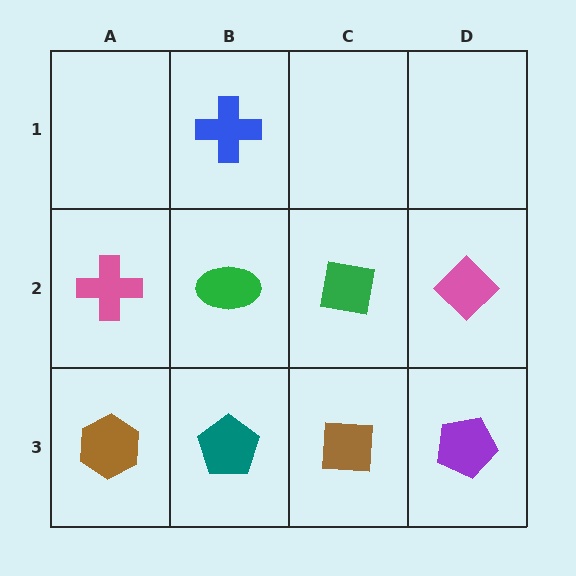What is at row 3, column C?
A brown square.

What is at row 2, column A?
A pink cross.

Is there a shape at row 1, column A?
No, that cell is empty.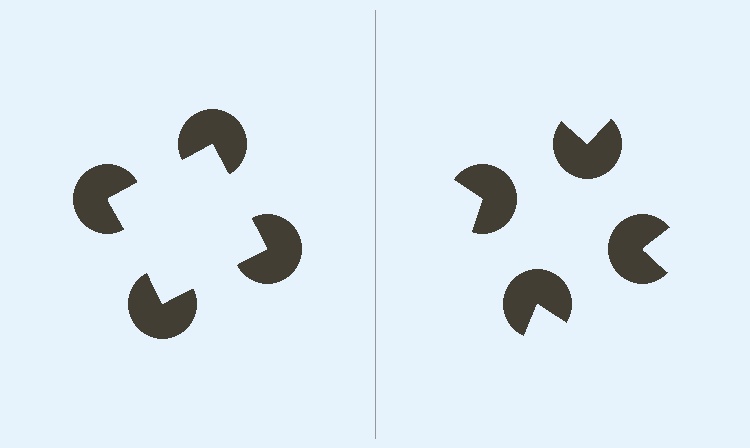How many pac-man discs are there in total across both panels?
8 — 4 on each side.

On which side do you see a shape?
An illusory square appears on the left side. On the right side the wedge cuts are rotated, so no coherent shape forms.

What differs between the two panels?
The pac-man discs are positioned identically on both sides; only the wedge orientations differ. On the left they align to a square; on the right they are misaligned.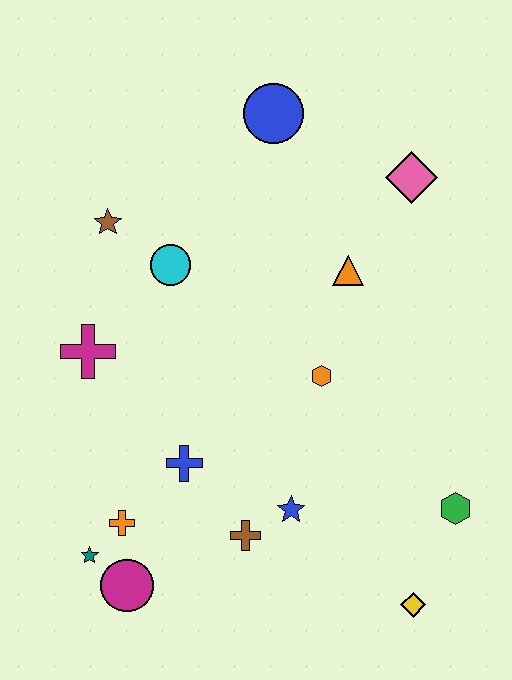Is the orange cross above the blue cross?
No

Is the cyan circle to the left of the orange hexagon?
Yes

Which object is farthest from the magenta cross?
The yellow diamond is farthest from the magenta cross.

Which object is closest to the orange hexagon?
The orange triangle is closest to the orange hexagon.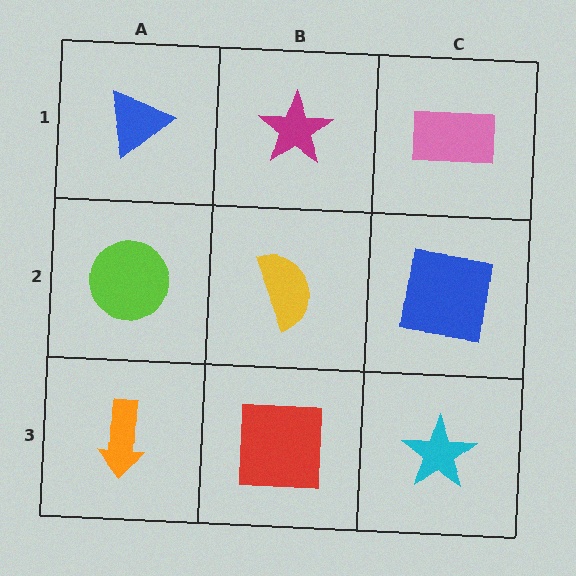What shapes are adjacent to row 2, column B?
A magenta star (row 1, column B), a red square (row 3, column B), a lime circle (row 2, column A), a blue square (row 2, column C).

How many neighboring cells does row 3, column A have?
2.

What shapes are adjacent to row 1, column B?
A yellow semicircle (row 2, column B), a blue triangle (row 1, column A), a pink rectangle (row 1, column C).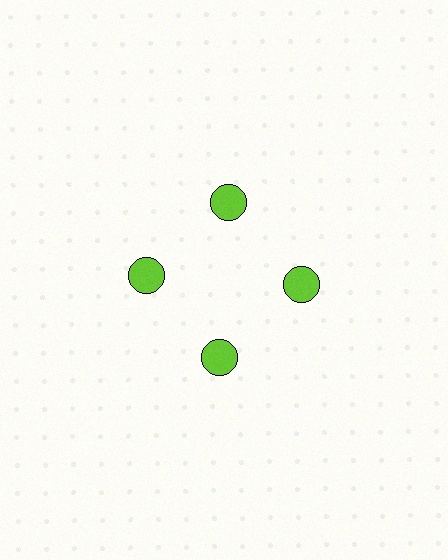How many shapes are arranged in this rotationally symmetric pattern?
There are 4 shapes, arranged in 4 groups of 1.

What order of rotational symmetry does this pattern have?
This pattern has 4-fold rotational symmetry.